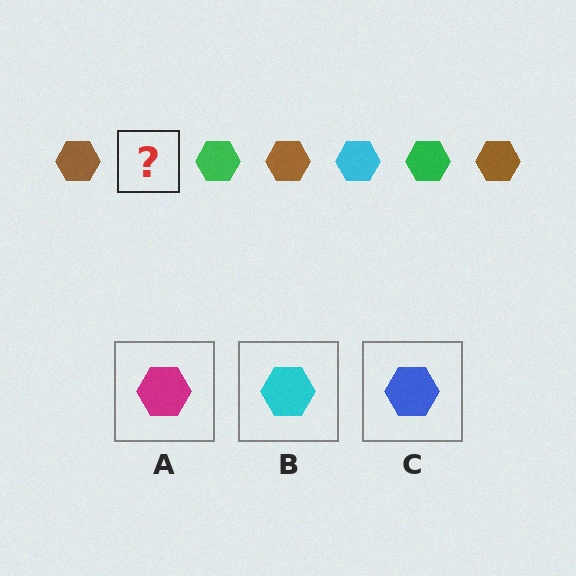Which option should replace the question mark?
Option B.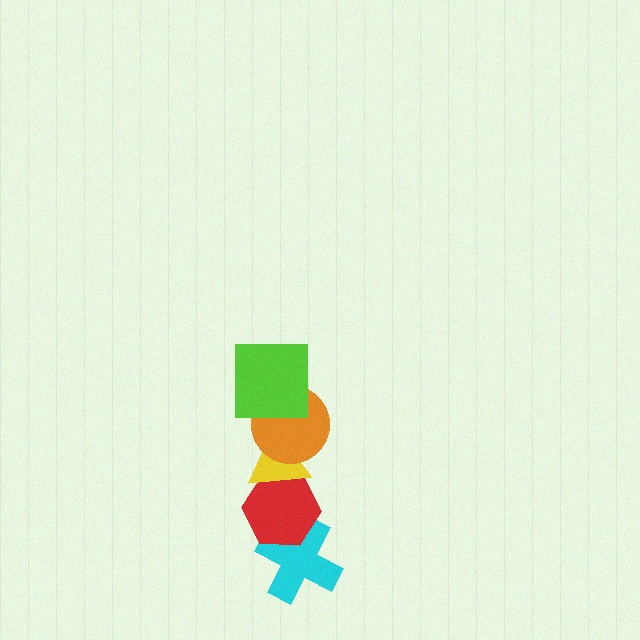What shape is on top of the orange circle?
The lime square is on top of the orange circle.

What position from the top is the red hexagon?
The red hexagon is 4th from the top.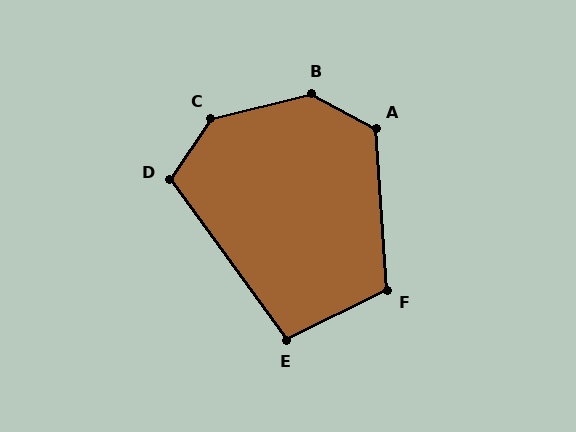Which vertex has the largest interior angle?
B, at approximately 138 degrees.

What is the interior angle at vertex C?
Approximately 138 degrees (obtuse).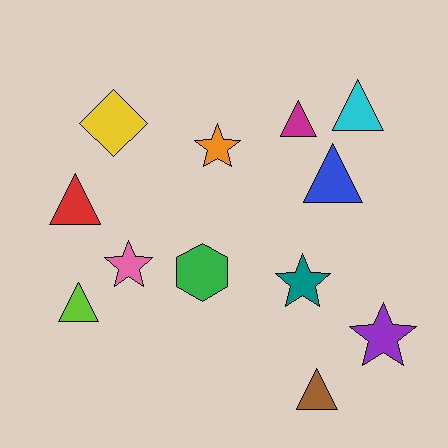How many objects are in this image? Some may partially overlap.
There are 12 objects.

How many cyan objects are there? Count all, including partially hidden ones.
There is 1 cyan object.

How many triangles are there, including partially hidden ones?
There are 6 triangles.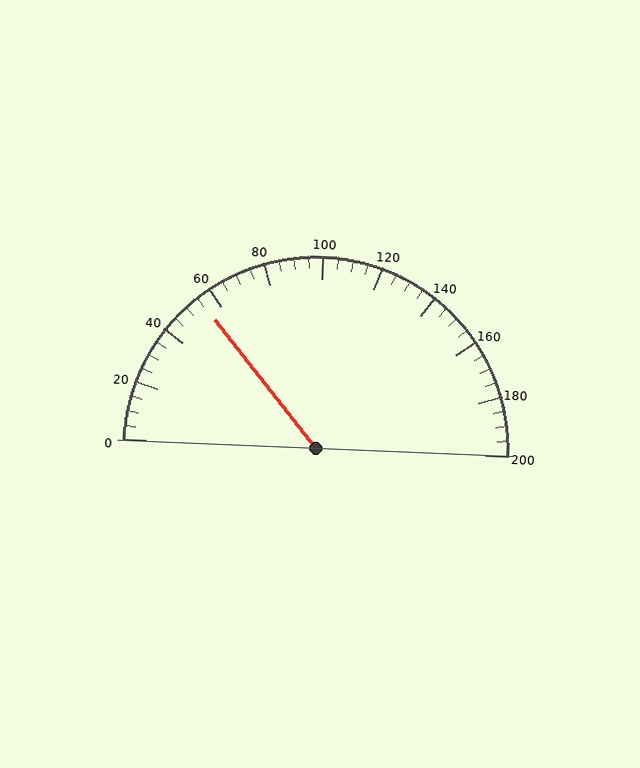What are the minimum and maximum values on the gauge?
The gauge ranges from 0 to 200.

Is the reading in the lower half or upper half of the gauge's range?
The reading is in the lower half of the range (0 to 200).